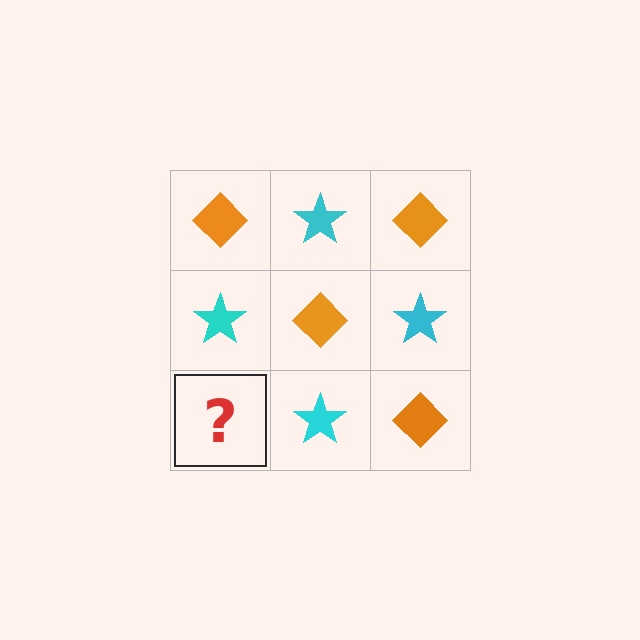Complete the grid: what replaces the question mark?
The question mark should be replaced with an orange diamond.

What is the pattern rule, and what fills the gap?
The rule is that it alternates orange diamond and cyan star in a checkerboard pattern. The gap should be filled with an orange diamond.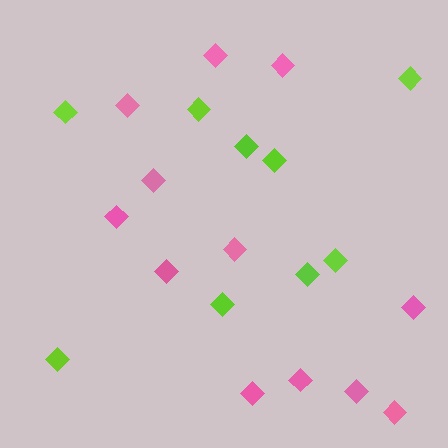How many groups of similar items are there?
There are 2 groups: one group of lime diamonds (9) and one group of pink diamonds (12).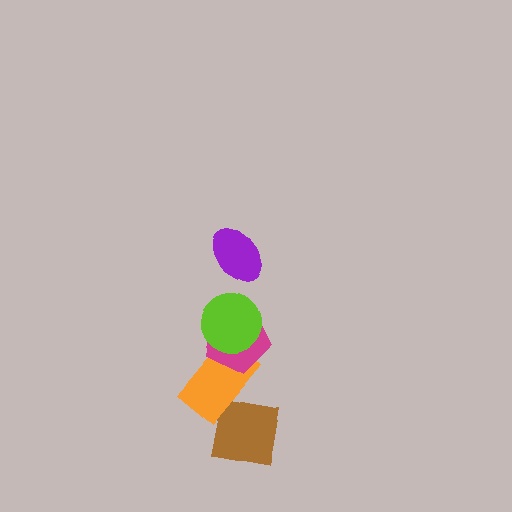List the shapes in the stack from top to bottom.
From top to bottom: the purple ellipse, the lime circle, the magenta pentagon, the orange rectangle, the brown square.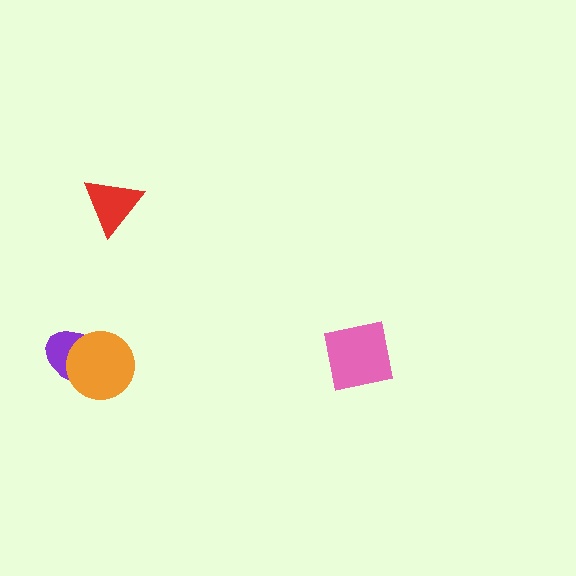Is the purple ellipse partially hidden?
Yes, it is partially covered by another shape.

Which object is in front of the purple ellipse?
The orange circle is in front of the purple ellipse.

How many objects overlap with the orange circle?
1 object overlaps with the orange circle.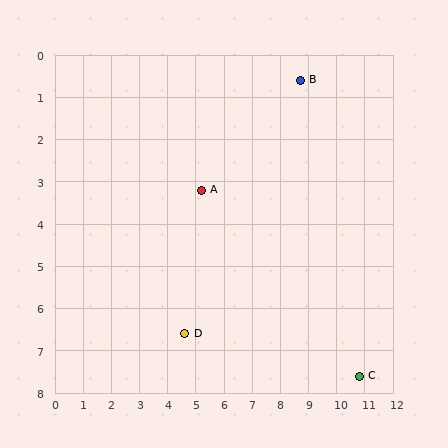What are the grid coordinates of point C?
Point C is at approximately (10.8, 7.6).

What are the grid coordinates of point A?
Point A is at approximately (5.2, 3.2).